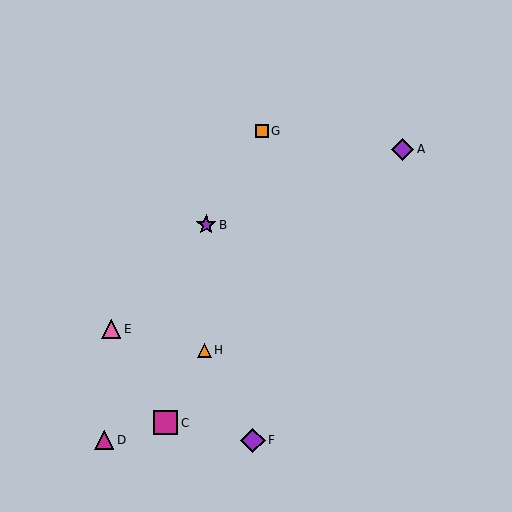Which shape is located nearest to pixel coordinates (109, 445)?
The magenta triangle (labeled D) at (104, 440) is nearest to that location.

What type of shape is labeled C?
Shape C is a magenta square.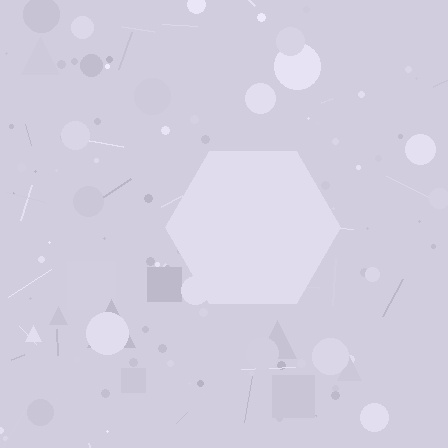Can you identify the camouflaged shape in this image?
The camouflaged shape is a hexagon.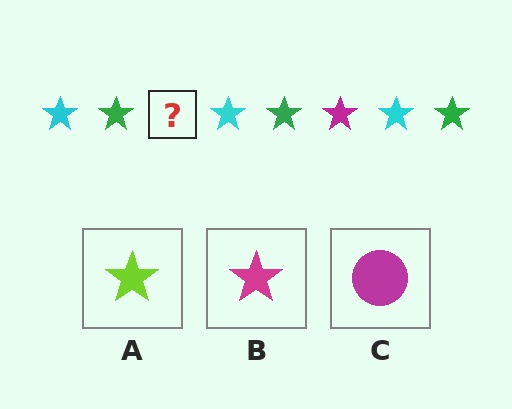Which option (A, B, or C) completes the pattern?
B.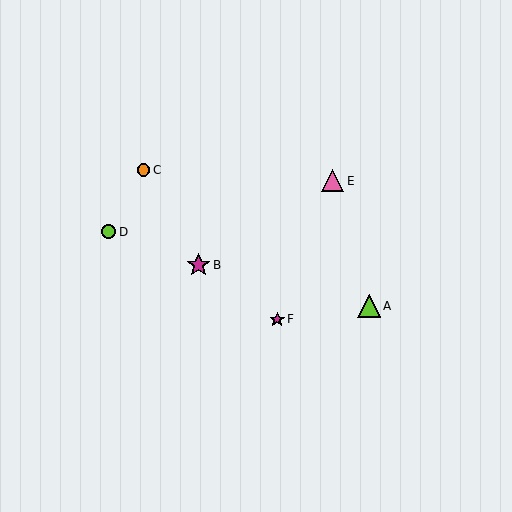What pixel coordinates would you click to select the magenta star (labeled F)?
Click at (277, 319) to select the magenta star F.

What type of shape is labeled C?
Shape C is an orange circle.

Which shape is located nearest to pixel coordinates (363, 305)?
The lime triangle (labeled A) at (369, 306) is nearest to that location.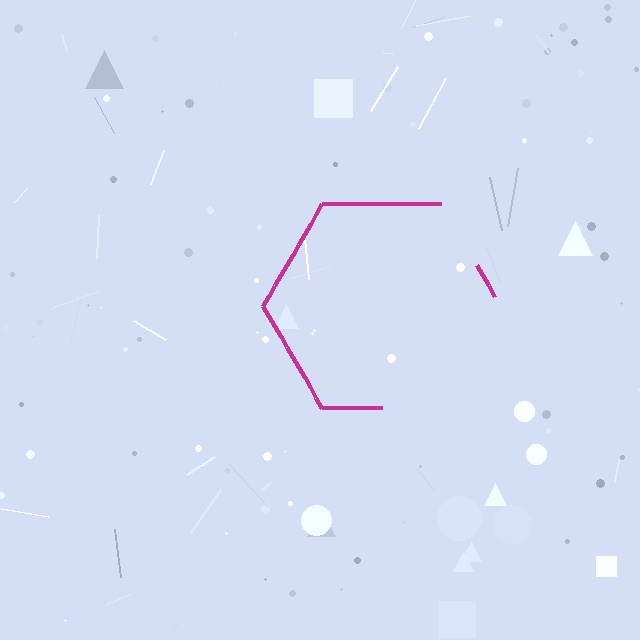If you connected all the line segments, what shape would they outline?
They would outline a hexagon.